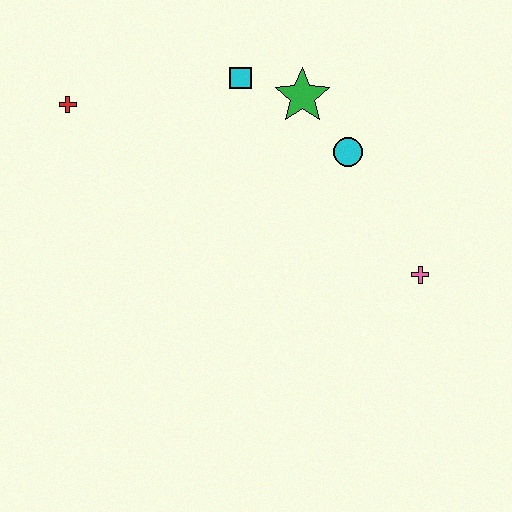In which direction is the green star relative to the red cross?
The green star is to the right of the red cross.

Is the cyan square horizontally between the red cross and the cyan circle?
Yes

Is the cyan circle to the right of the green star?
Yes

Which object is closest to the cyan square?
The green star is closest to the cyan square.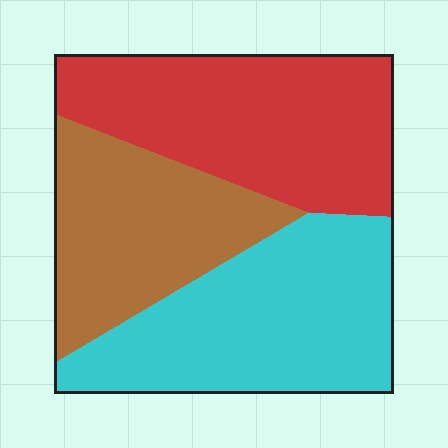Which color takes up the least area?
Brown, at roughly 30%.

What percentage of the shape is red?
Red covers 36% of the shape.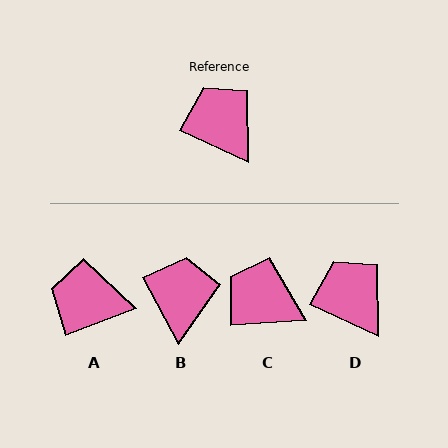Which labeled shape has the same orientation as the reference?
D.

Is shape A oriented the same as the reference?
No, it is off by about 46 degrees.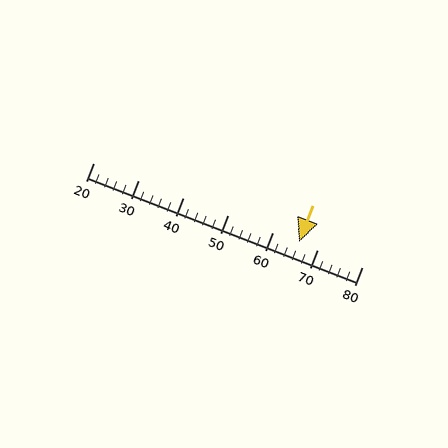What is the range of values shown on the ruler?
The ruler shows values from 20 to 80.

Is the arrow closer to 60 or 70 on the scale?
The arrow is closer to 70.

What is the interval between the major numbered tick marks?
The major tick marks are spaced 10 units apart.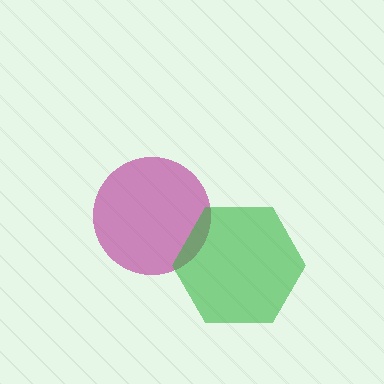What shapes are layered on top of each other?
The layered shapes are: a magenta circle, a green hexagon.